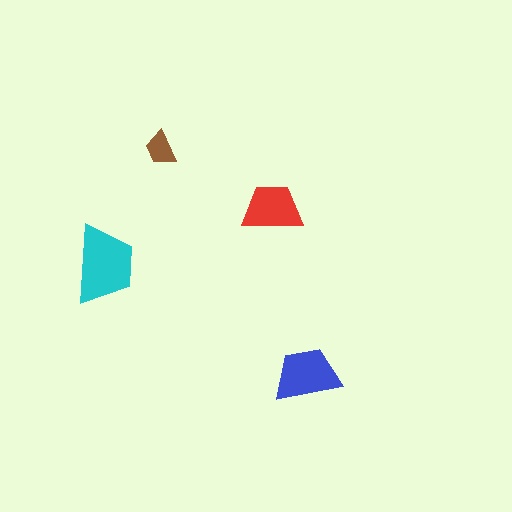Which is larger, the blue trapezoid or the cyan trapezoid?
The cyan one.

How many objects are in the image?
There are 4 objects in the image.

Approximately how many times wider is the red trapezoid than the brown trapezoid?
About 2 times wider.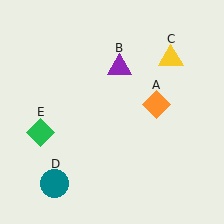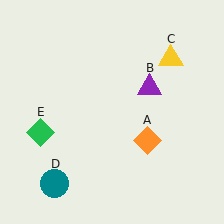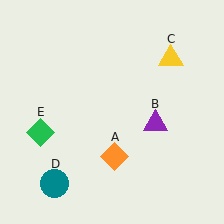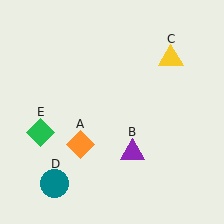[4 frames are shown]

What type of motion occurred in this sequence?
The orange diamond (object A), purple triangle (object B) rotated clockwise around the center of the scene.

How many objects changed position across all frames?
2 objects changed position: orange diamond (object A), purple triangle (object B).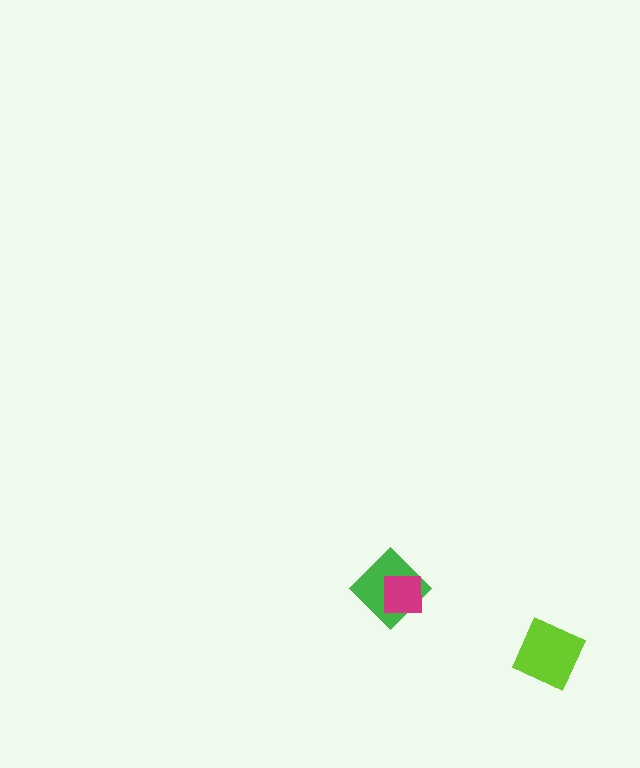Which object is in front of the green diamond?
The magenta square is in front of the green diamond.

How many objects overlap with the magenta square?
1 object overlaps with the magenta square.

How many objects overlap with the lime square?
0 objects overlap with the lime square.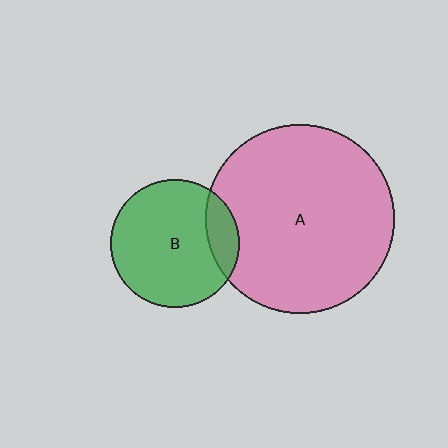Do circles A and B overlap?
Yes.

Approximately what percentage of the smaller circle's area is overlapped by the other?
Approximately 15%.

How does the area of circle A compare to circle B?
Approximately 2.2 times.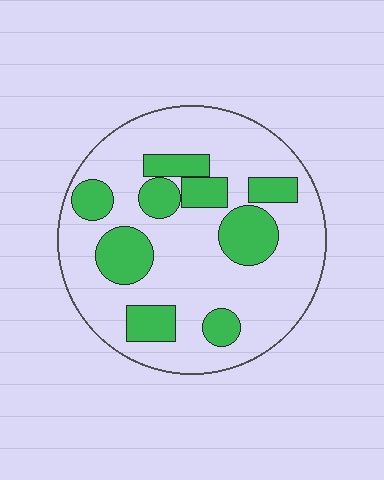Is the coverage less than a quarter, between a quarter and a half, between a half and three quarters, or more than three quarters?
Between a quarter and a half.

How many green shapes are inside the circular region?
9.